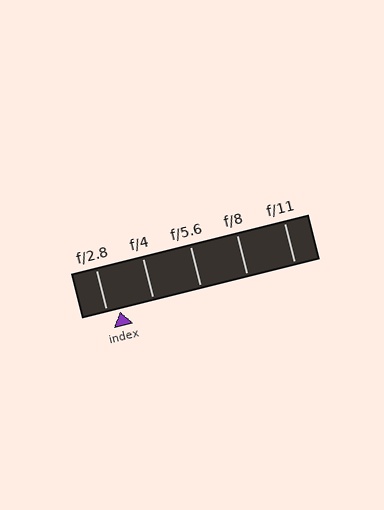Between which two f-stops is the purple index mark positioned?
The index mark is between f/2.8 and f/4.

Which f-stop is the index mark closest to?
The index mark is closest to f/2.8.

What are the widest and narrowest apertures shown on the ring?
The widest aperture shown is f/2.8 and the narrowest is f/11.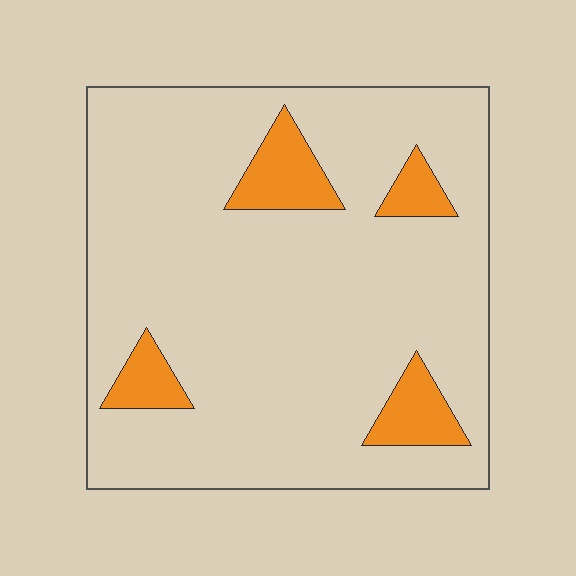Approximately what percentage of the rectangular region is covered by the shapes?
Approximately 10%.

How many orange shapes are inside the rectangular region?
4.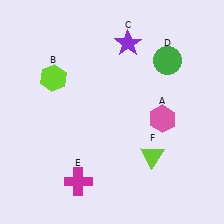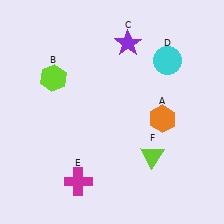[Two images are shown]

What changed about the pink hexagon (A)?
In Image 1, A is pink. In Image 2, it changed to orange.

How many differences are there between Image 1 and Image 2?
There are 2 differences between the two images.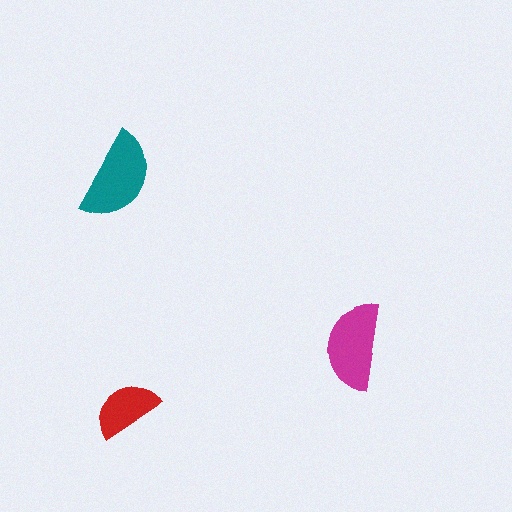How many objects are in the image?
There are 3 objects in the image.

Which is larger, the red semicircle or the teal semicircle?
The teal one.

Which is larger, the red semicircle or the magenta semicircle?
The magenta one.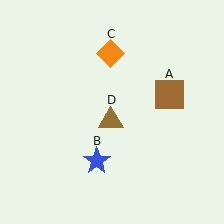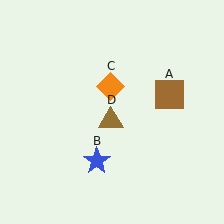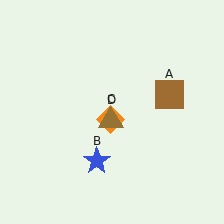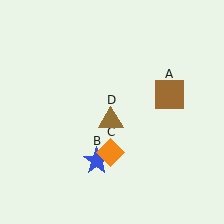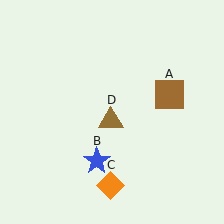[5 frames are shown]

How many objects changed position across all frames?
1 object changed position: orange diamond (object C).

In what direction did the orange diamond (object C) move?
The orange diamond (object C) moved down.